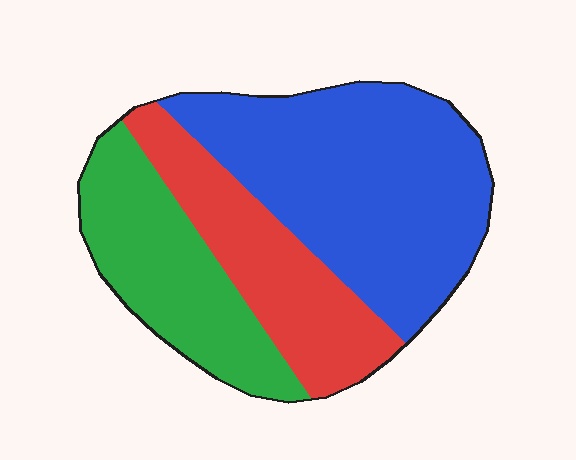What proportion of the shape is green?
Green takes up between a sixth and a third of the shape.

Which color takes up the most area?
Blue, at roughly 50%.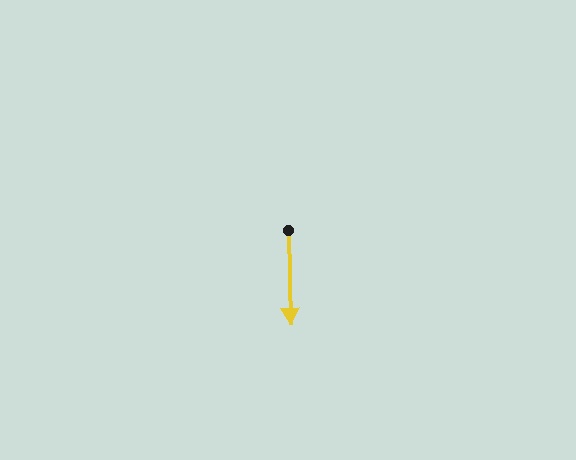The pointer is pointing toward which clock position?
Roughly 6 o'clock.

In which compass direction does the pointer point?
South.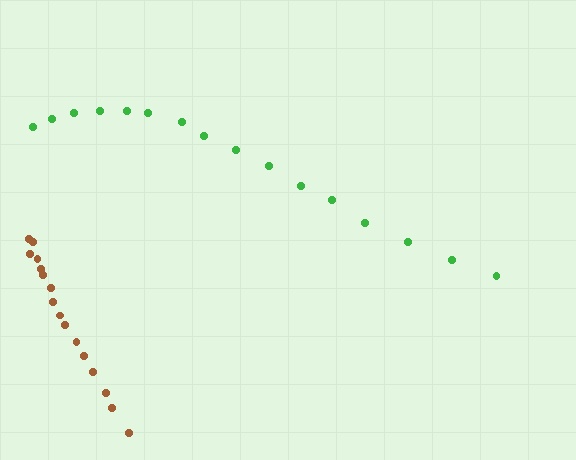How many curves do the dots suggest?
There are 2 distinct paths.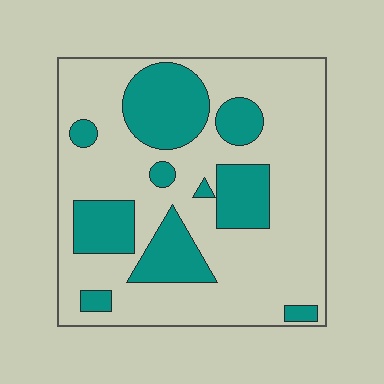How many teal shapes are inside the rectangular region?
10.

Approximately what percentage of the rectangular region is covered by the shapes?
Approximately 30%.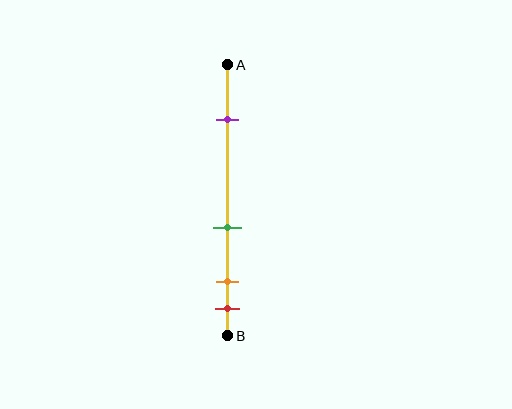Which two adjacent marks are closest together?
The orange and red marks are the closest adjacent pair.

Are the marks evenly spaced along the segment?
No, the marks are not evenly spaced.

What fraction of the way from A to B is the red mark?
The red mark is approximately 90% (0.9) of the way from A to B.